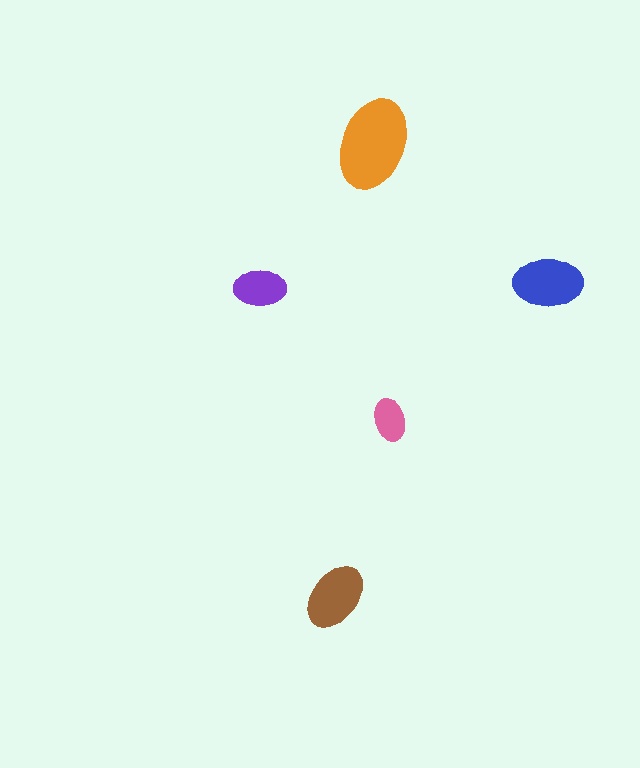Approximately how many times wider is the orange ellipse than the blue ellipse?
About 1.5 times wider.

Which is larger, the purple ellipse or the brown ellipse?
The brown one.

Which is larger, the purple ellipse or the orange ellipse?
The orange one.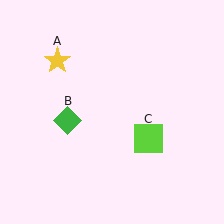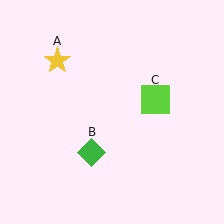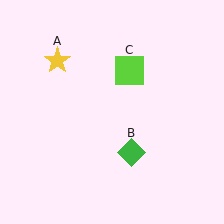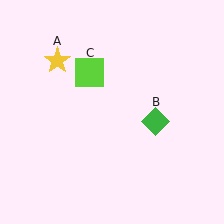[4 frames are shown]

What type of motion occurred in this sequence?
The green diamond (object B), lime square (object C) rotated counterclockwise around the center of the scene.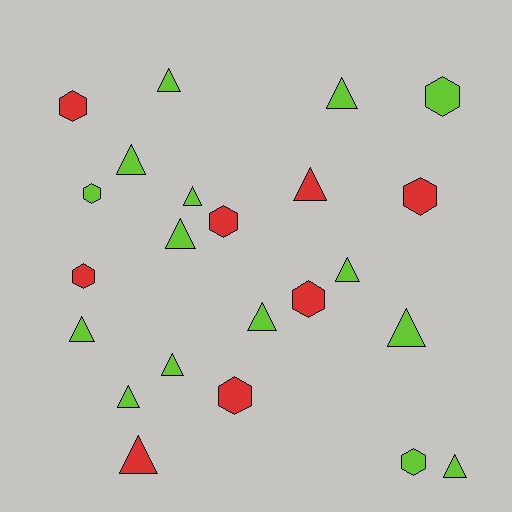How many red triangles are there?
There are 2 red triangles.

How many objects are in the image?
There are 23 objects.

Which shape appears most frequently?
Triangle, with 14 objects.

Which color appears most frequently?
Lime, with 15 objects.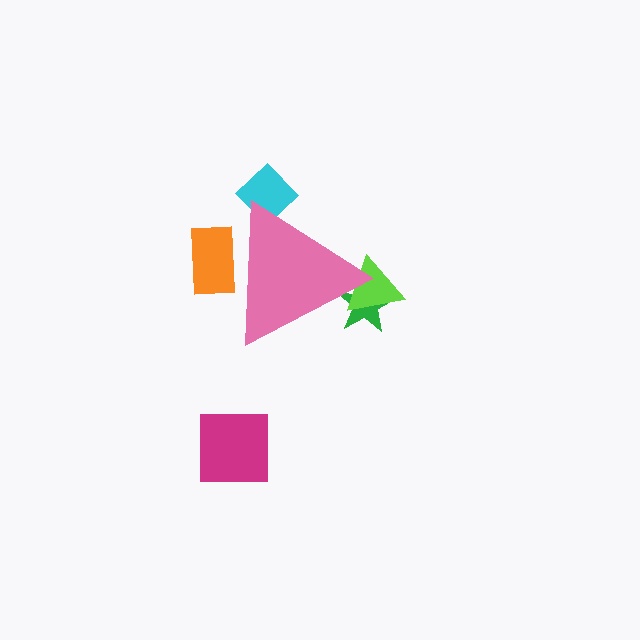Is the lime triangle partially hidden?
Yes, the lime triangle is partially hidden behind the pink triangle.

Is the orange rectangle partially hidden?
Yes, the orange rectangle is partially hidden behind the pink triangle.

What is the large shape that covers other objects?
A pink triangle.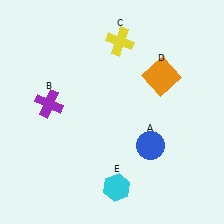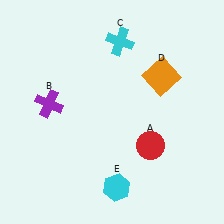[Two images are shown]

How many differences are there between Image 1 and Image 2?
There are 2 differences between the two images.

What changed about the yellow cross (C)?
In Image 1, C is yellow. In Image 2, it changed to cyan.